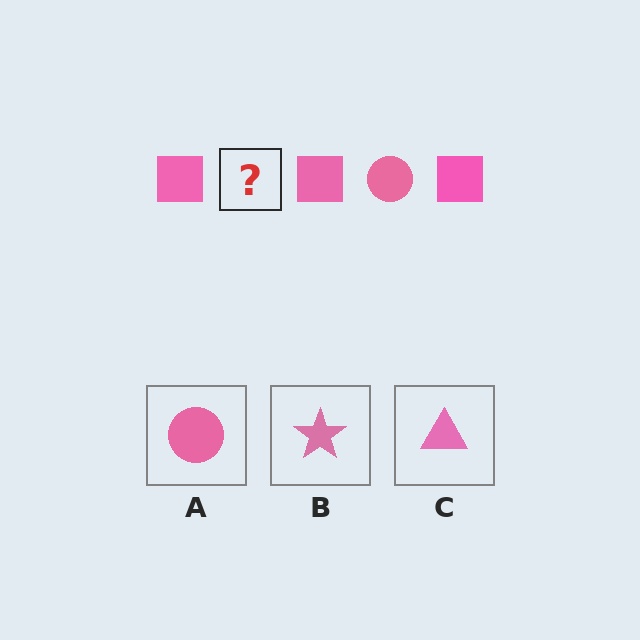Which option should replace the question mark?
Option A.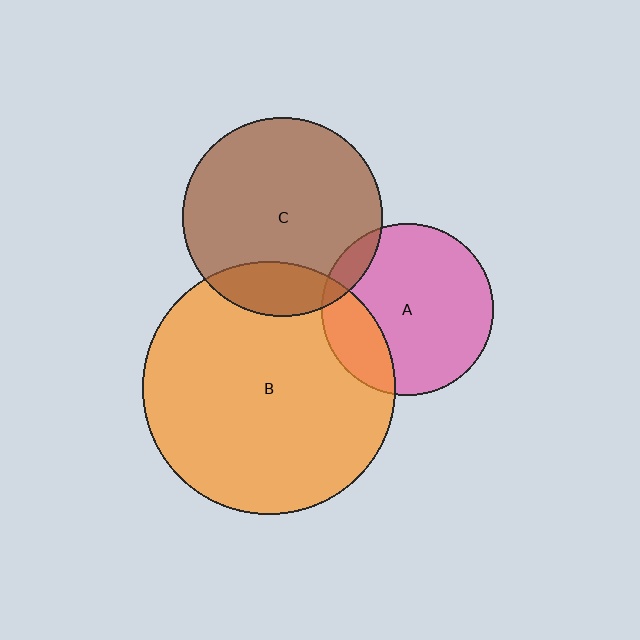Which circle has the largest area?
Circle B (orange).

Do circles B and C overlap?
Yes.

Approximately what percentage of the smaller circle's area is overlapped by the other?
Approximately 15%.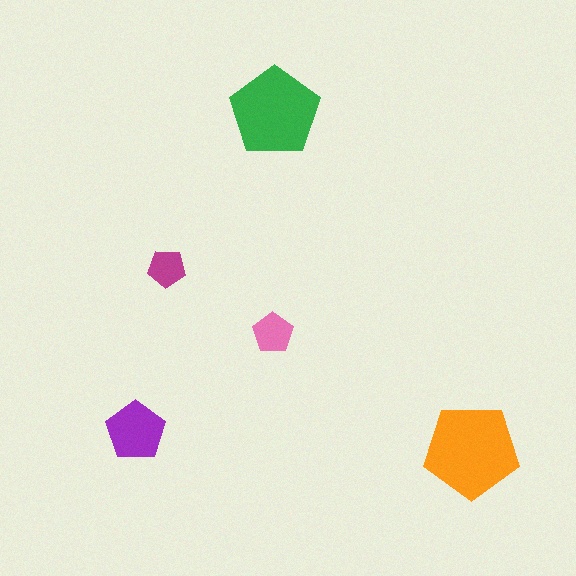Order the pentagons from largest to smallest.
the orange one, the green one, the purple one, the pink one, the magenta one.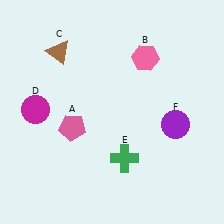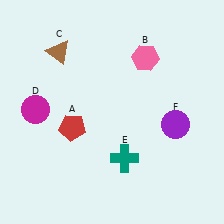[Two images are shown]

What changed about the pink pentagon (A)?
In Image 1, A is pink. In Image 2, it changed to red.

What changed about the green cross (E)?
In Image 1, E is green. In Image 2, it changed to teal.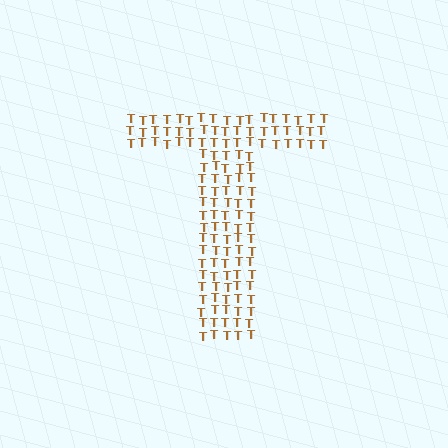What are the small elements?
The small elements are letter T's.